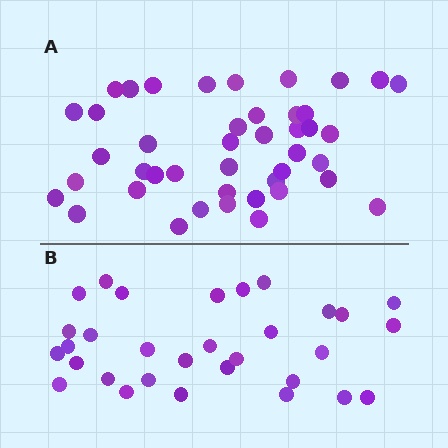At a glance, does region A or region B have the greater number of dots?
Region A (the top region) has more dots.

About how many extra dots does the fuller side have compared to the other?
Region A has roughly 12 or so more dots than region B.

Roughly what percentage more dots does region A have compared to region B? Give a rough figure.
About 40% more.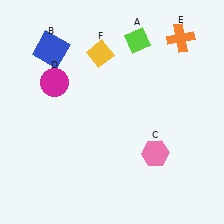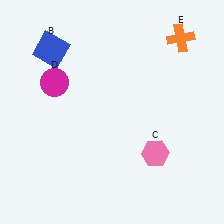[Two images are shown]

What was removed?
The lime diamond (A), the yellow diamond (F) were removed in Image 2.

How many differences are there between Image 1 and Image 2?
There are 2 differences between the two images.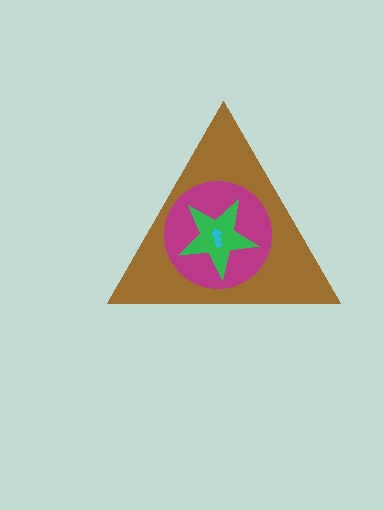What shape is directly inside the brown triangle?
The magenta circle.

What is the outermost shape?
The brown triangle.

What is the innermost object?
The cyan arrow.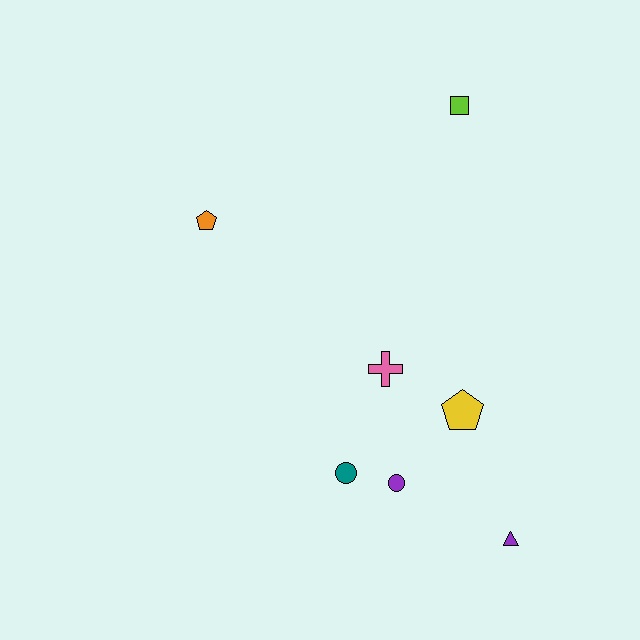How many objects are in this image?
There are 7 objects.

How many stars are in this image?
There are no stars.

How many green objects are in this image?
There are no green objects.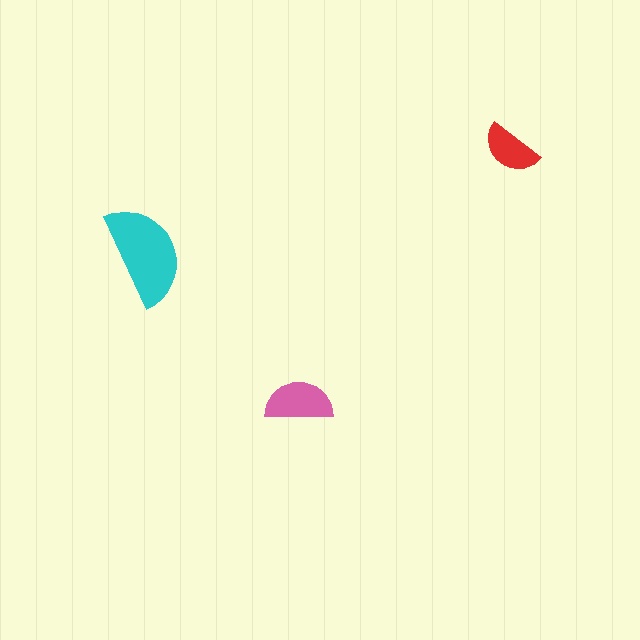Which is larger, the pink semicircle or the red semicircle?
The pink one.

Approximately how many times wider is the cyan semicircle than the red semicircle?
About 1.5 times wider.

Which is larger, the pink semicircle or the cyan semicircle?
The cyan one.